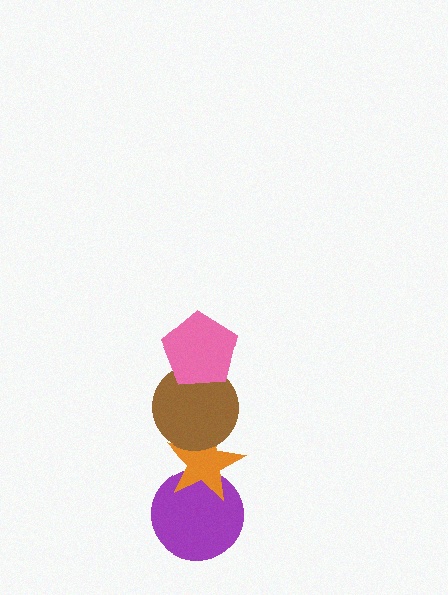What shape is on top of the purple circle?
The orange star is on top of the purple circle.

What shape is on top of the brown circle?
The pink pentagon is on top of the brown circle.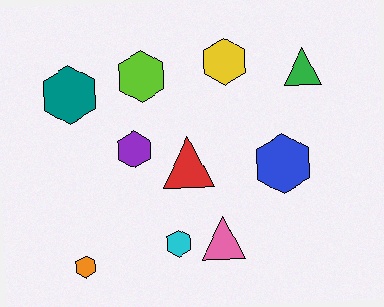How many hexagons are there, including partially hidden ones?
There are 7 hexagons.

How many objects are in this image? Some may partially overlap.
There are 10 objects.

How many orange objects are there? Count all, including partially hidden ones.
There is 1 orange object.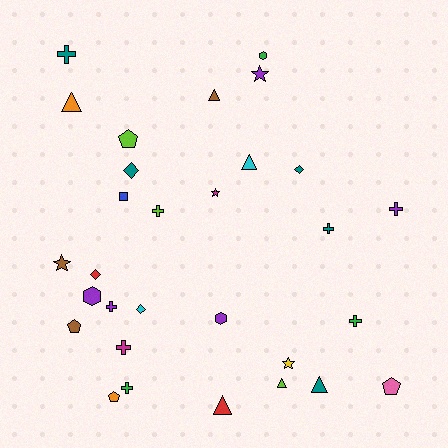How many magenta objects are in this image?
There are 2 magenta objects.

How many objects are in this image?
There are 30 objects.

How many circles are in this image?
There are no circles.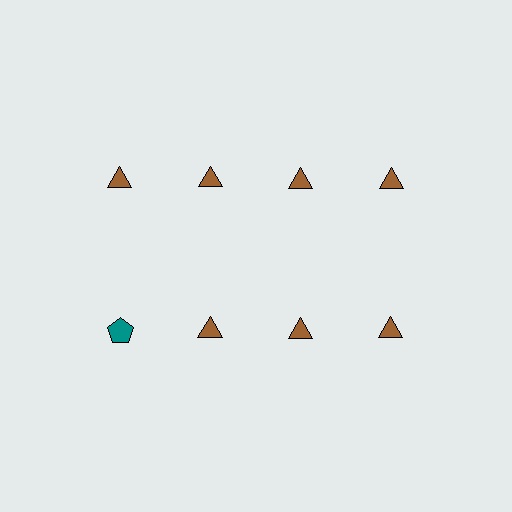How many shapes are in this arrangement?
There are 8 shapes arranged in a grid pattern.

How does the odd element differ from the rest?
It differs in both color (teal instead of brown) and shape (pentagon instead of triangle).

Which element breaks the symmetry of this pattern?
The teal pentagon in the second row, leftmost column breaks the symmetry. All other shapes are brown triangles.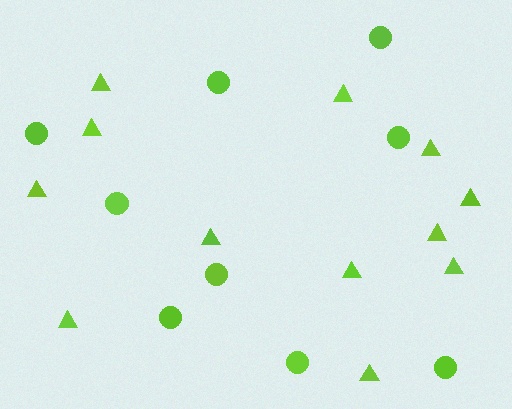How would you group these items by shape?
There are 2 groups: one group of triangles (12) and one group of circles (9).